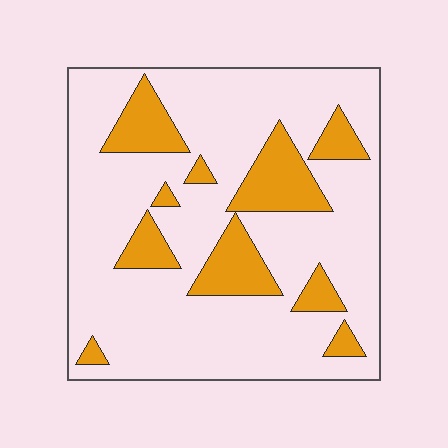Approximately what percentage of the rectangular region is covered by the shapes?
Approximately 20%.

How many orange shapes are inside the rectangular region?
10.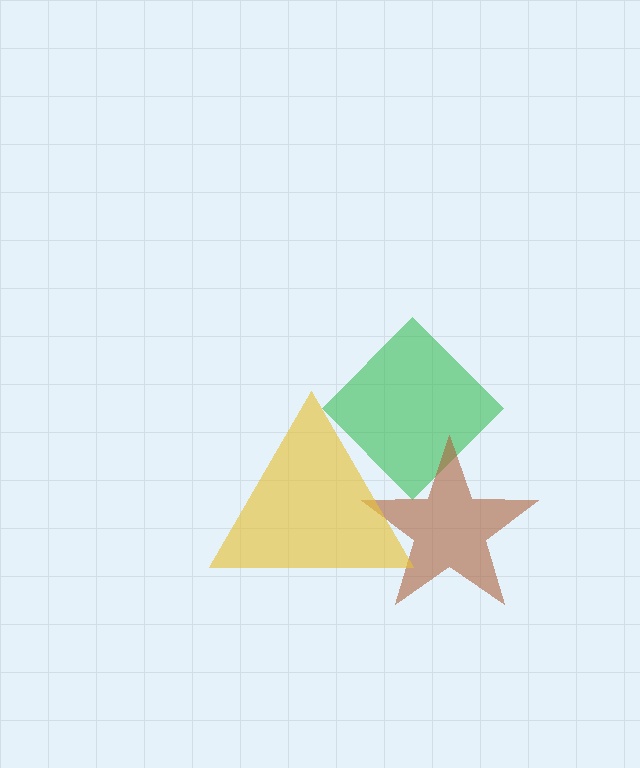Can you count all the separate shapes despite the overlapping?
Yes, there are 3 separate shapes.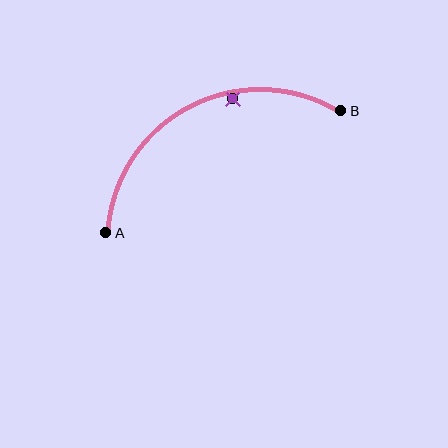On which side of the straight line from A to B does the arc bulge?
The arc bulges above the straight line connecting A and B.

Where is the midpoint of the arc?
The arc midpoint is the point on the curve farthest from the straight line joining A and B. It sits above that line.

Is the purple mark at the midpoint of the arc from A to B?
No — the purple mark does not lie on the arc at all. It sits slightly inside the curve.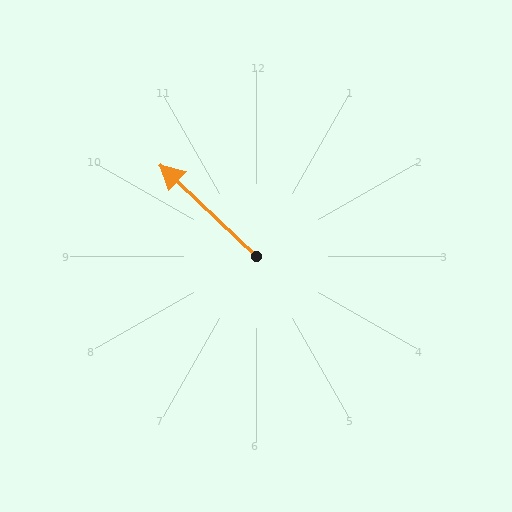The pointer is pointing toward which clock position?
Roughly 10 o'clock.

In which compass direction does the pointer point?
Northwest.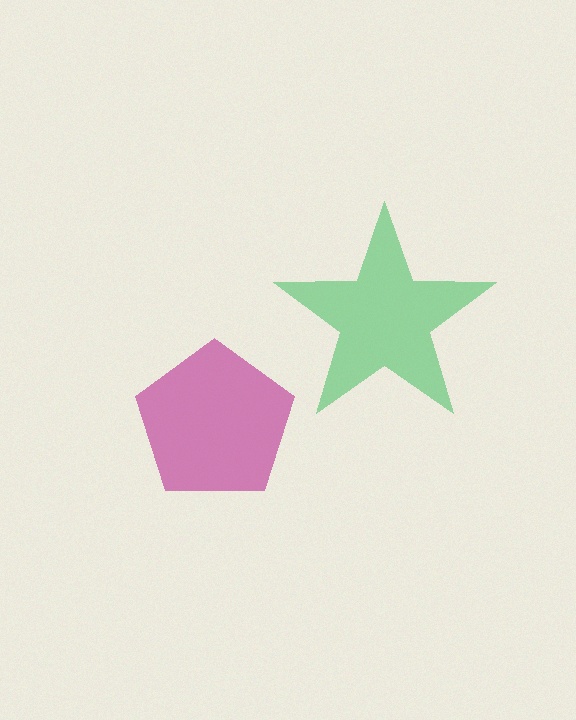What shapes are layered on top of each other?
The layered shapes are: a green star, a magenta pentagon.